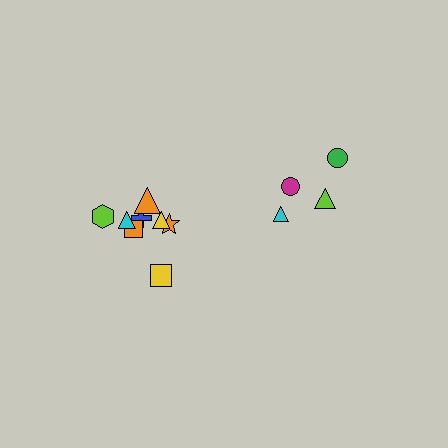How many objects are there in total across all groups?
There are 12 objects.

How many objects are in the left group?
There are 8 objects.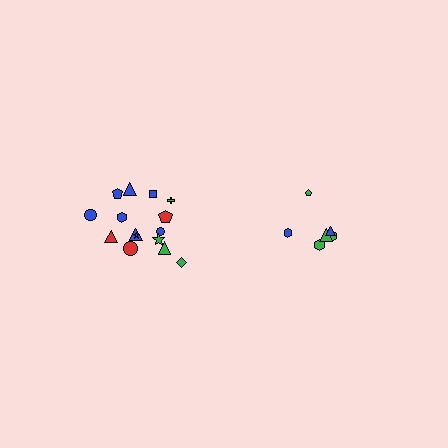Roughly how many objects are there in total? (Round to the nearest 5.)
Roughly 20 objects in total.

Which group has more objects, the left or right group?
The left group.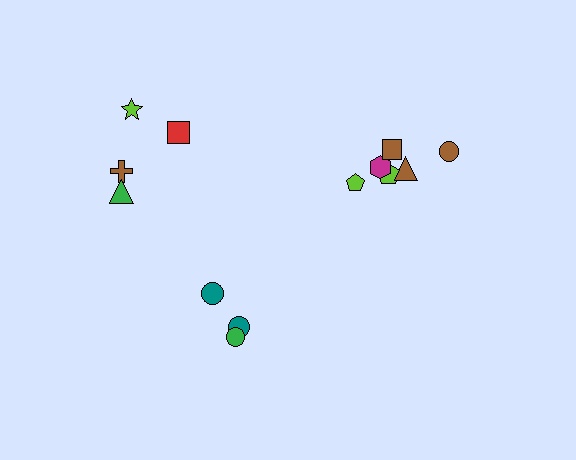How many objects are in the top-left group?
There are 4 objects.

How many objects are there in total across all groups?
There are 13 objects.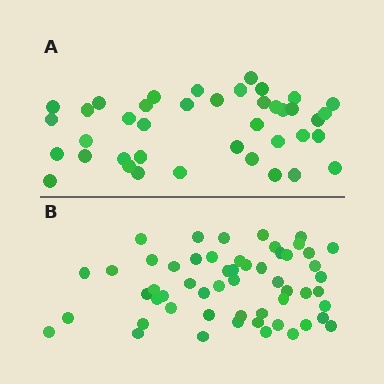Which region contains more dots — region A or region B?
Region B (the bottom region) has more dots.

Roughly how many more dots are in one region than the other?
Region B has approximately 15 more dots than region A.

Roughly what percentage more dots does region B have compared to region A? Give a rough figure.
About 40% more.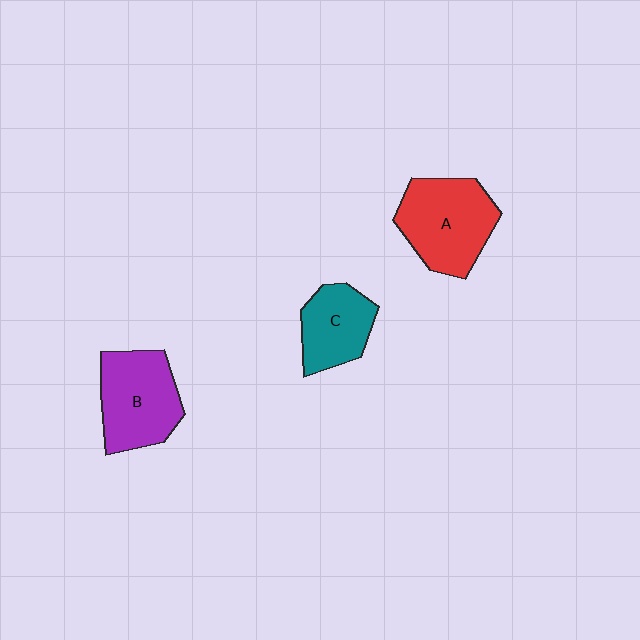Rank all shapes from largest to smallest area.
From largest to smallest: A (red), B (purple), C (teal).